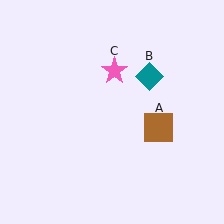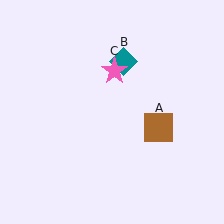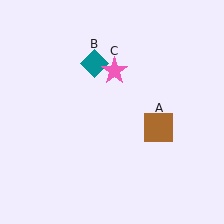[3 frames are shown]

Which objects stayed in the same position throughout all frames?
Brown square (object A) and pink star (object C) remained stationary.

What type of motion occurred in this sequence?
The teal diamond (object B) rotated counterclockwise around the center of the scene.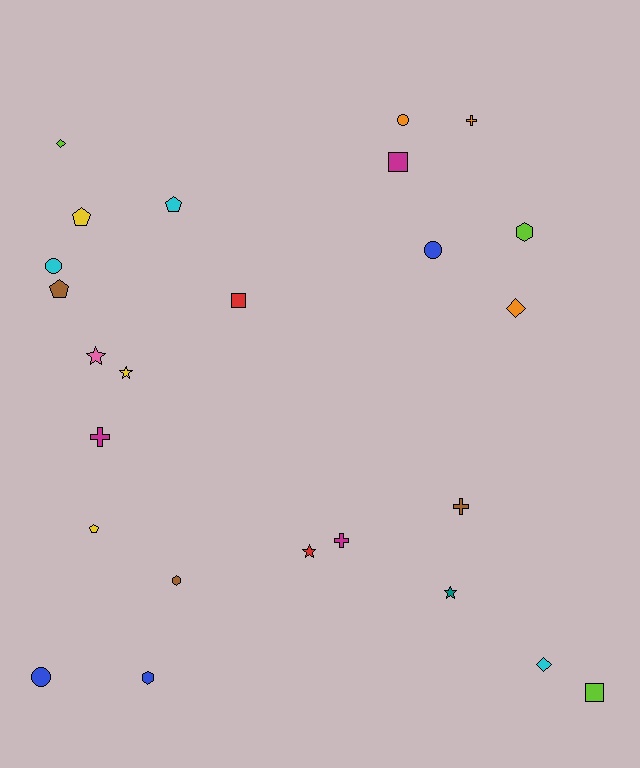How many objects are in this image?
There are 25 objects.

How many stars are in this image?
There are 4 stars.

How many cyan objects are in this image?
There are 3 cyan objects.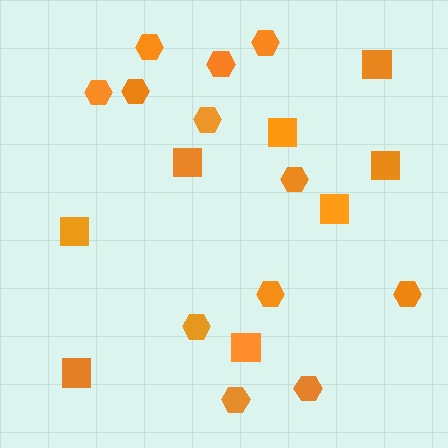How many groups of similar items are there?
There are 2 groups: one group of hexagons (12) and one group of squares (8).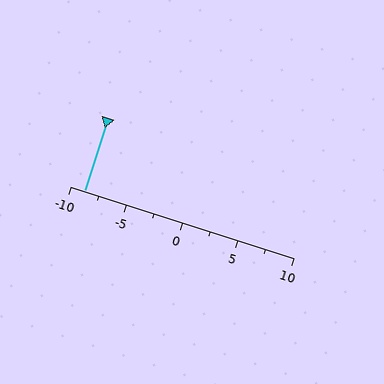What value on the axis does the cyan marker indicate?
The marker indicates approximately -8.8.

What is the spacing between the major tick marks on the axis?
The major ticks are spaced 5 apart.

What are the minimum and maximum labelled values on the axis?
The axis runs from -10 to 10.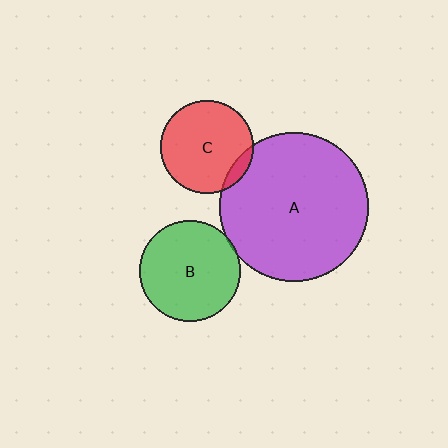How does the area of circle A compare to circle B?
Approximately 2.2 times.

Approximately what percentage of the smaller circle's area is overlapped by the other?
Approximately 5%.